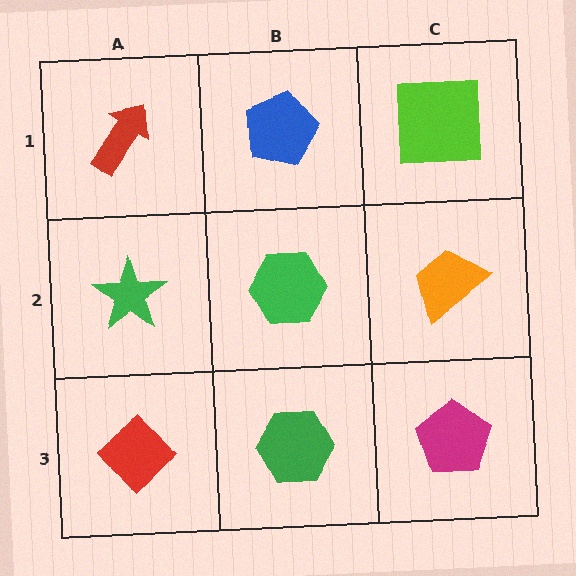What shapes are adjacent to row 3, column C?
An orange trapezoid (row 2, column C), a green hexagon (row 3, column B).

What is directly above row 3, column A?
A green star.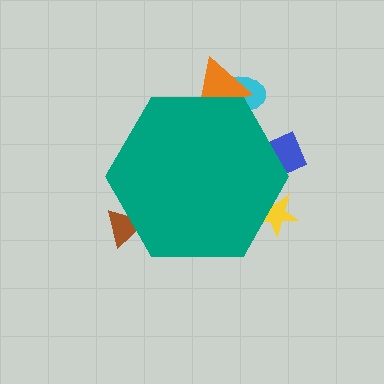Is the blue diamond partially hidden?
Yes, the blue diamond is partially hidden behind the teal hexagon.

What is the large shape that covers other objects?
A teal hexagon.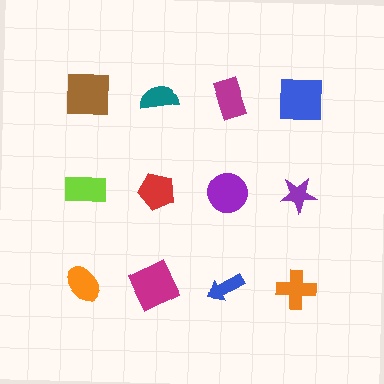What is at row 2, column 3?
A purple circle.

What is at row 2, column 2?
A red pentagon.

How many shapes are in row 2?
4 shapes.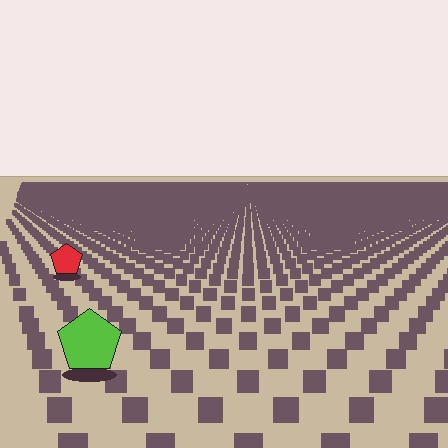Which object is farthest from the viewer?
The red pentagon is farthest from the viewer. It appears smaller and the ground texture around it is denser.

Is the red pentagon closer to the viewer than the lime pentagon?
No. The lime pentagon is closer — you can tell from the texture gradient: the ground texture is coarser near it.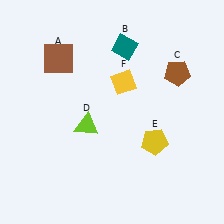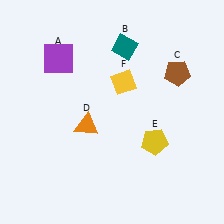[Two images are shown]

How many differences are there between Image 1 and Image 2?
There are 2 differences between the two images.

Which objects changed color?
A changed from brown to purple. D changed from lime to orange.